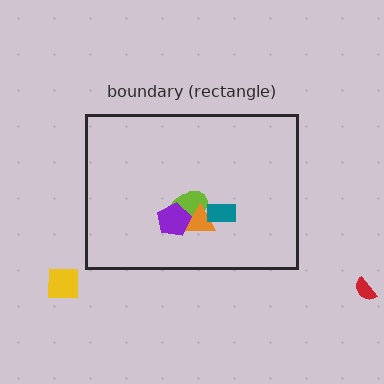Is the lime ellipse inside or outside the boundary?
Inside.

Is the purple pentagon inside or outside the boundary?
Inside.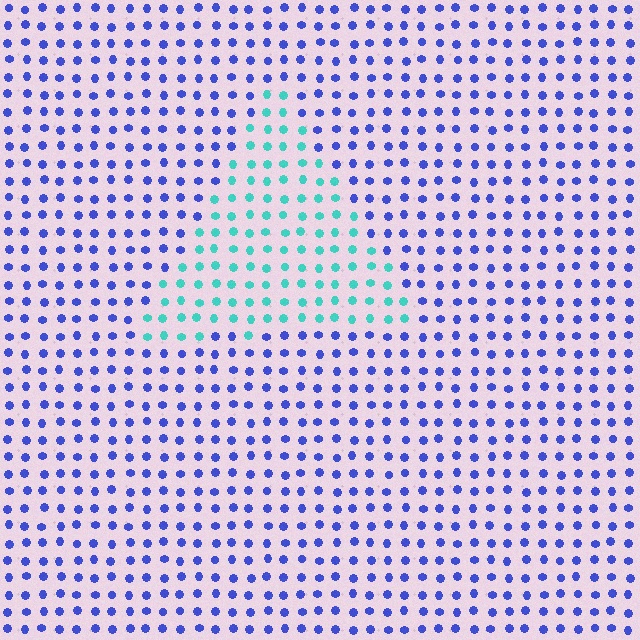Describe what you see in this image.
The image is filled with small blue elements in a uniform arrangement. A triangle-shaped region is visible where the elements are tinted to a slightly different hue, forming a subtle color boundary.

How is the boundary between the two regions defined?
The boundary is defined purely by a slight shift in hue (about 62 degrees). Spacing, size, and orientation are identical on both sides.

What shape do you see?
I see a triangle.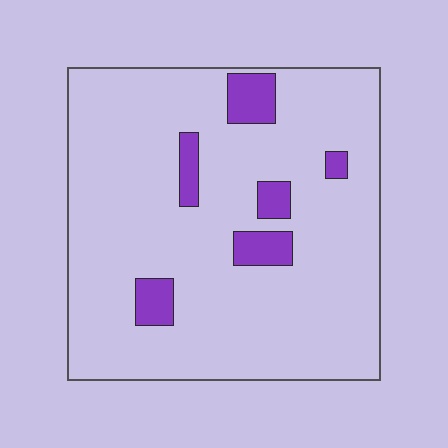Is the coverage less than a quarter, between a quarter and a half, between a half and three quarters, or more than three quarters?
Less than a quarter.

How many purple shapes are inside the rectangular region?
6.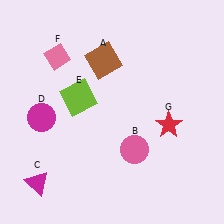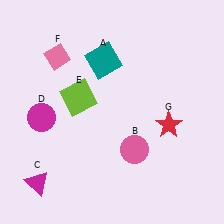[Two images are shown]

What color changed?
The square (A) changed from brown in Image 1 to teal in Image 2.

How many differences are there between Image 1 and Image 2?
There is 1 difference between the two images.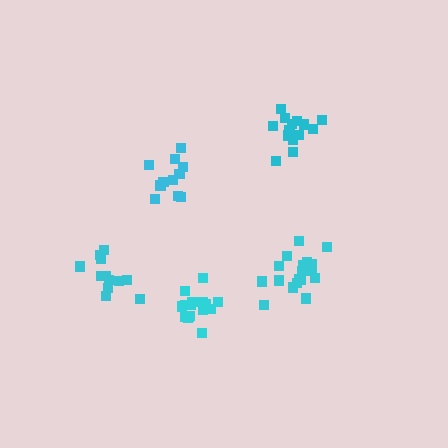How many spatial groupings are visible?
There are 5 spatial groupings.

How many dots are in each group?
Group 1: 14 dots, Group 2: 12 dots, Group 3: 16 dots, Group 4: 18 dots, Group 5: 12 dots (72 total).